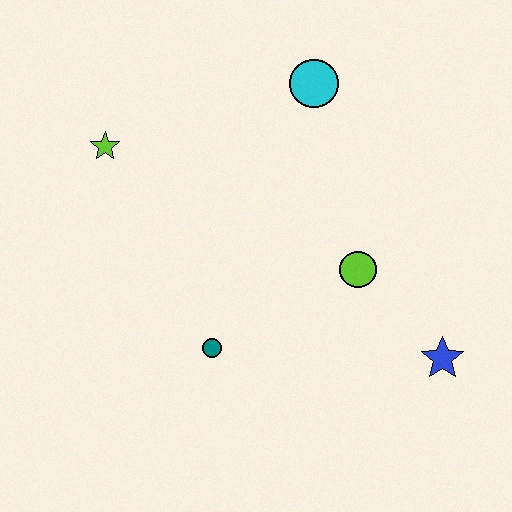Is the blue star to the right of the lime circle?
Yes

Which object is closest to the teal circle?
The lime circle is closest to the teal circle.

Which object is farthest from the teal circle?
The cyan circle is farthest from the teal circle.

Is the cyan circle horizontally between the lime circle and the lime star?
Yes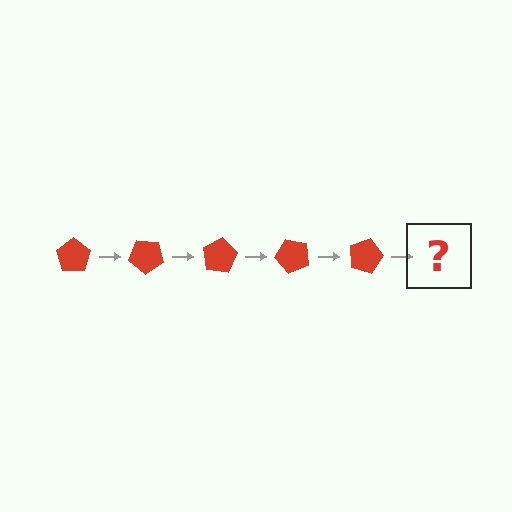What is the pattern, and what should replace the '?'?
The pattern is that the pentagon rotates 40 degrees each step. The '?' should be a red pentagon rotated 200 degrees.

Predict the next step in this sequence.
The next step is a red pentagon rotated 200 degrees.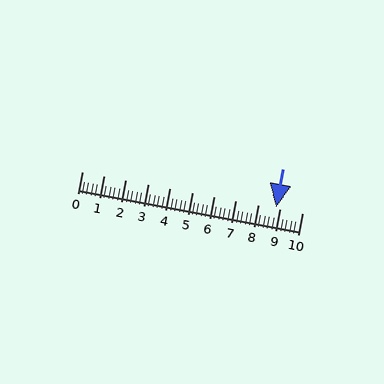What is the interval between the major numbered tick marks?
The major tick marks are spaced 1 units apart.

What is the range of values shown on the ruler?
The ruler shows values from 0 to 10.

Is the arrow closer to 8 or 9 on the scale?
The arrow is closer to 9.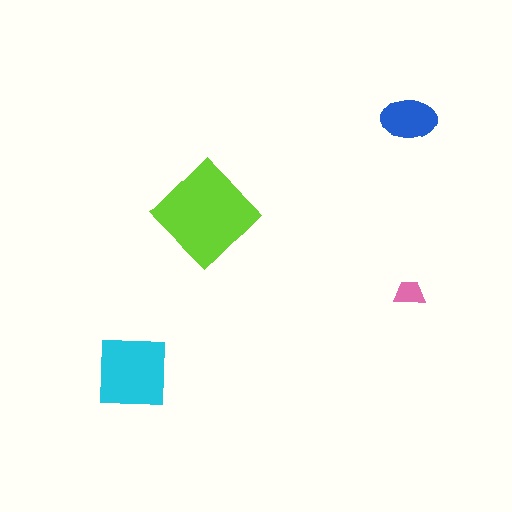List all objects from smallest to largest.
The pink trapezoid, the blue ellipse, the cyan square, the lime diamond.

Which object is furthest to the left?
The cyan square is leftmost.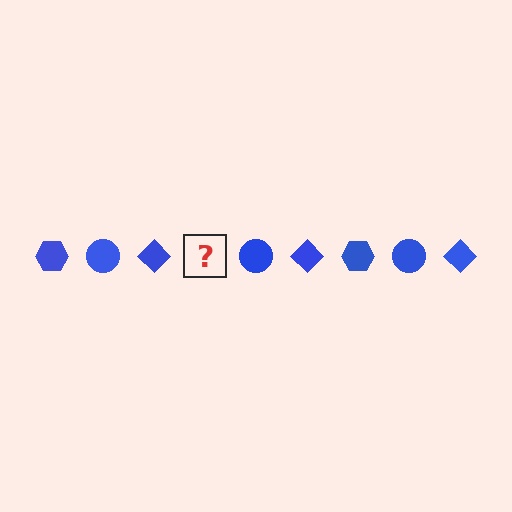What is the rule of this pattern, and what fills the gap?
The rule is that the pattern cycles through hexagon, circle, diamond shapes in blue. The gap should be filled with a blue hexagon.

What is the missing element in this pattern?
The missing element is a blue hexagon.